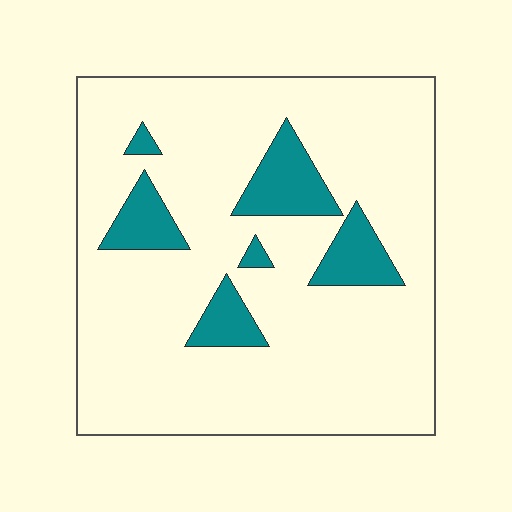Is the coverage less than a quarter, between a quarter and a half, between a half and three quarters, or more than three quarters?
Less than a quarter.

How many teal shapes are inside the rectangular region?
6.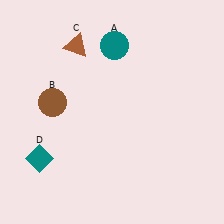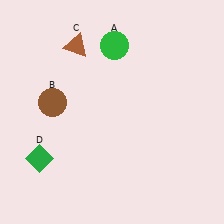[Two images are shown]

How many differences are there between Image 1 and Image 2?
There are 2 differences between the two images.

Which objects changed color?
A changed from teal to green. D changed from teal to green.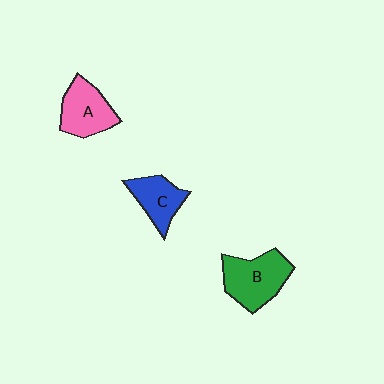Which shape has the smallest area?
Shape C (blue).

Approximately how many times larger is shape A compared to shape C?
Approximately 1.2 times.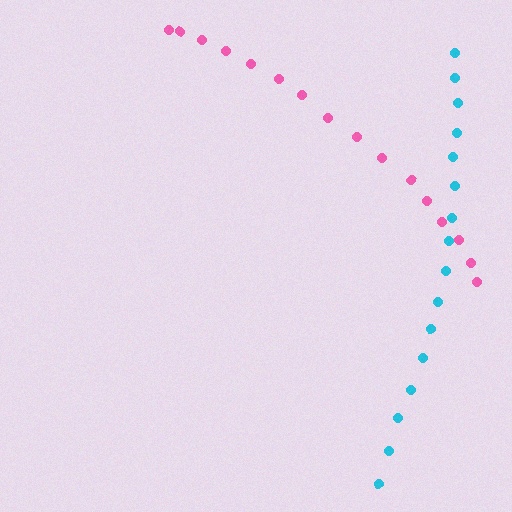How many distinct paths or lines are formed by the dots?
There are 2 distinct paths.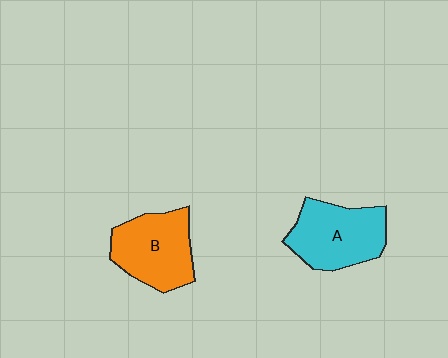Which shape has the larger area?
Shape A (cyan).